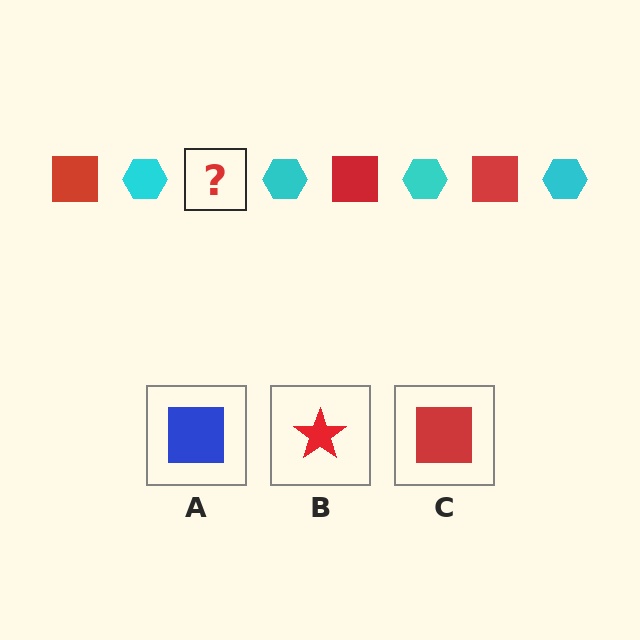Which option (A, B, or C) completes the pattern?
C.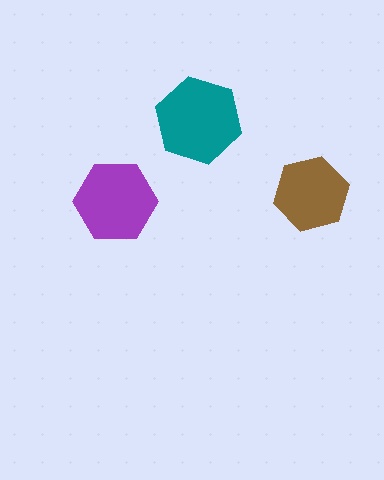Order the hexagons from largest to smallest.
the teal one, the purple one, the brown one.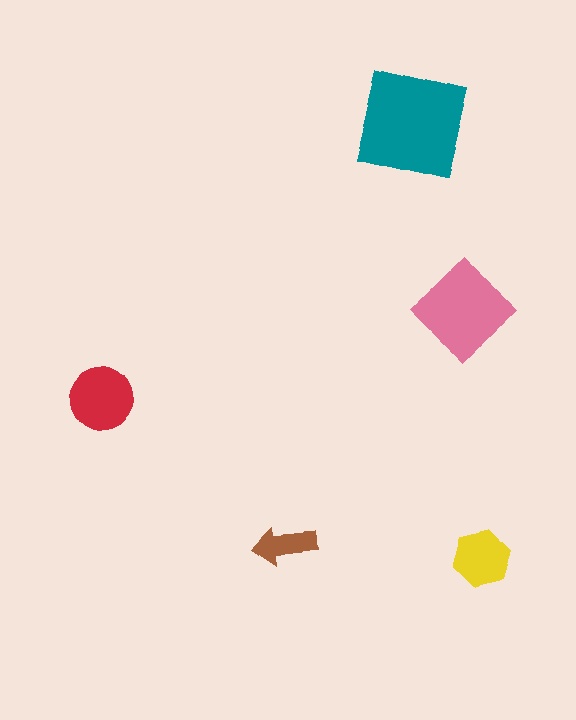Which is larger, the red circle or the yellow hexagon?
The red circle.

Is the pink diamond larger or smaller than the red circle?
Larger.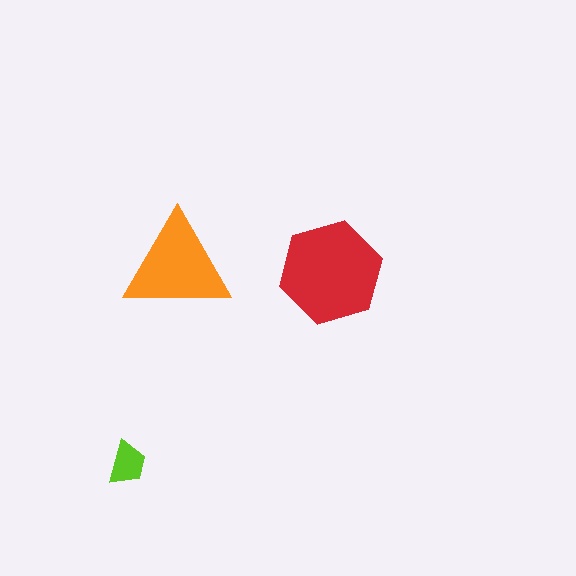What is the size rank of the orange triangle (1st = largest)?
2nd.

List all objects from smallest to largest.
The lime trapezoid, the orange triangle, the red hexagon.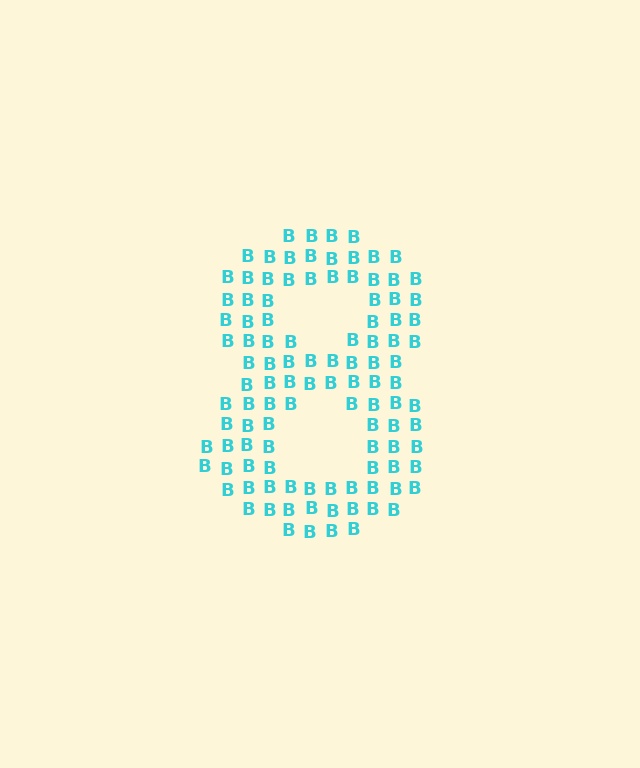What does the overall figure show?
The overall figure shows the digit 8.